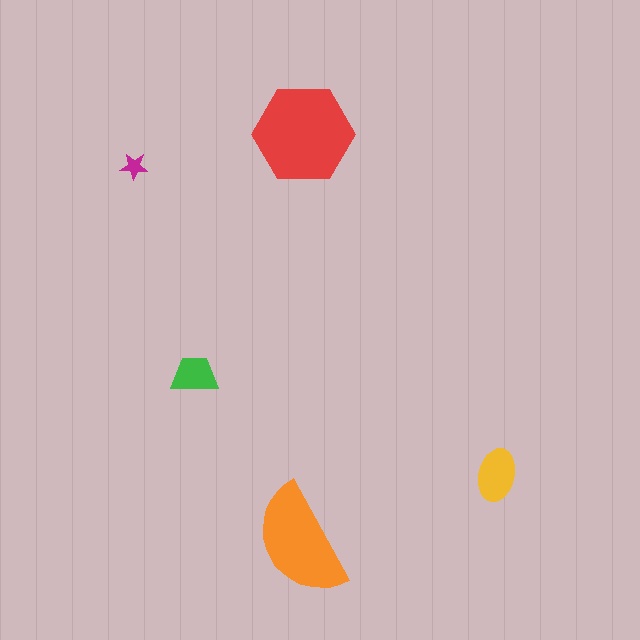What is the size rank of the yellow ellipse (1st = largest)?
3rd.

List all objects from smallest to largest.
The magenta star, the green trapezoid, the yellow ellipse, the orange semicircle, the red hexagon.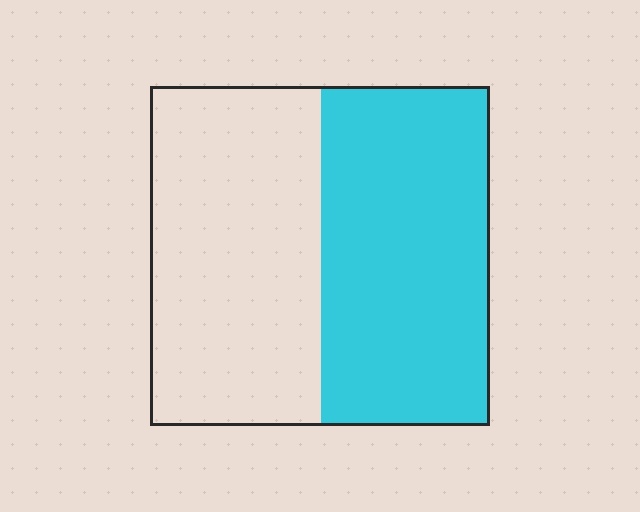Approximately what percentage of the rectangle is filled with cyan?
Approximately 50%.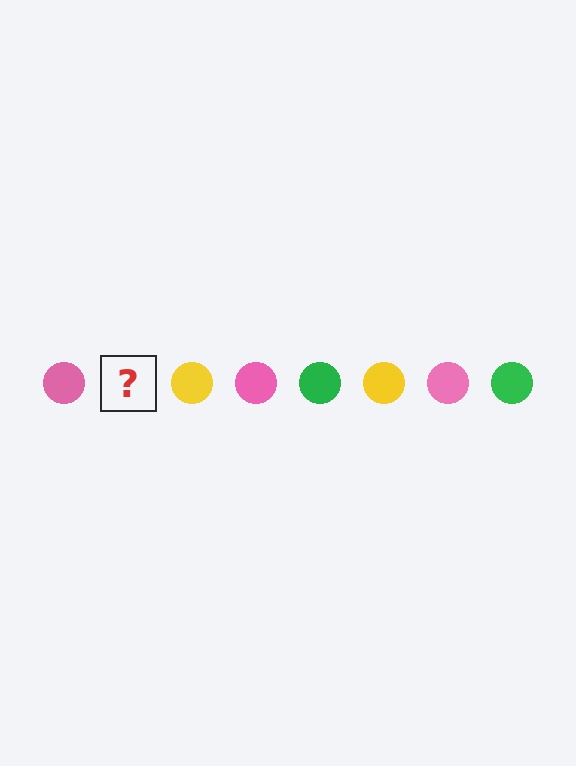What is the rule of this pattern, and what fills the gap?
The rule is that the pattern cycles through pink, green, yellow circles. The gap should be filled with a green circle.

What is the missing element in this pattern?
The missing element is a green circle.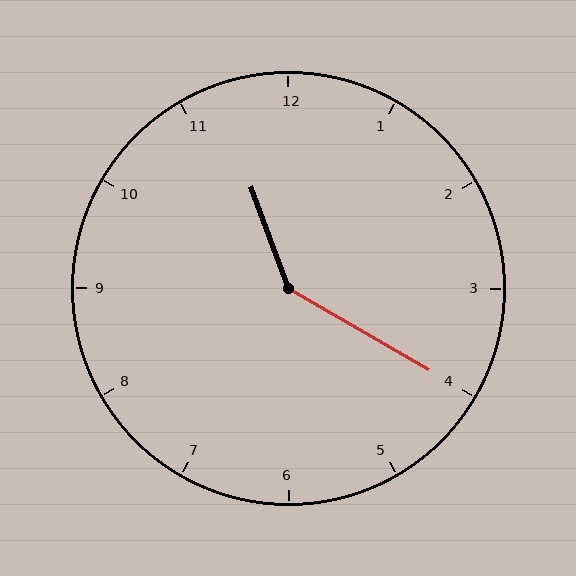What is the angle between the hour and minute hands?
Approximately 140 degrees.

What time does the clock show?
11:20.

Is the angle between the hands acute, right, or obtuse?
It is obtuse.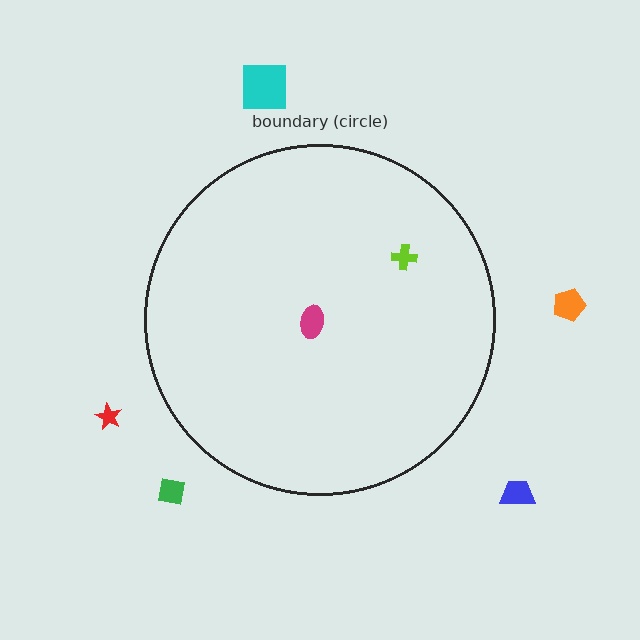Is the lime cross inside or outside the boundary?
Inside.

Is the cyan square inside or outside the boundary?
Outside.